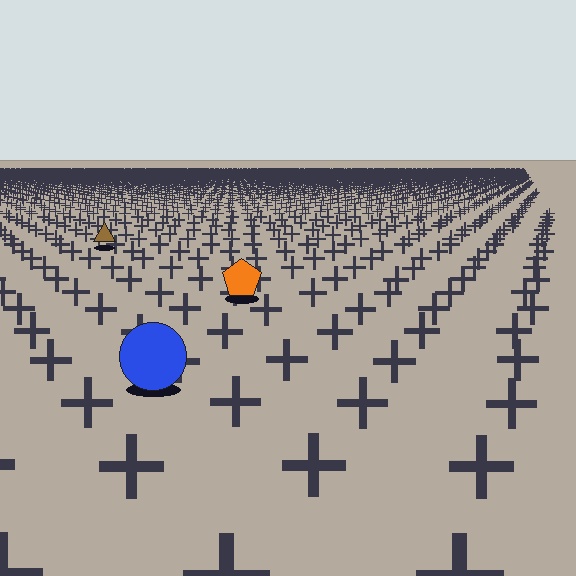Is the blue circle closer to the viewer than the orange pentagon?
Yes. The blue circle is closer — you can tell from the texture gradient: the ground texture is coarser near it.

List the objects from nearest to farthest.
From nearest to farthest: the blue circle, the orange pentagon, the brown triangle.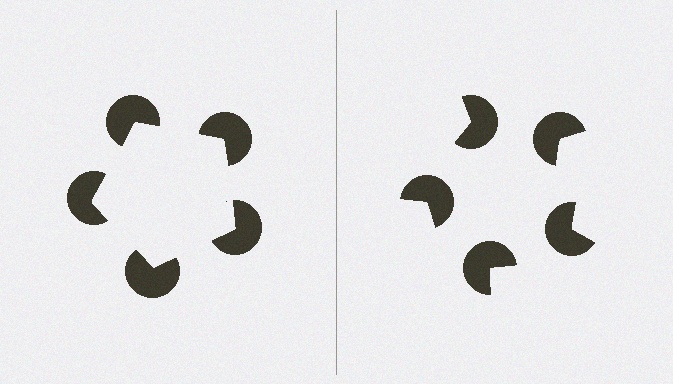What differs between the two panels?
The pac-man discs are positioned identically on both sides; only the wedge orientations differ. On the left they align to a pentagon; on the right they are misaligned.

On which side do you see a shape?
An illusory pentagon appears on the left side. On the right side the wedge cuts are rotated, so no coherent shape forms.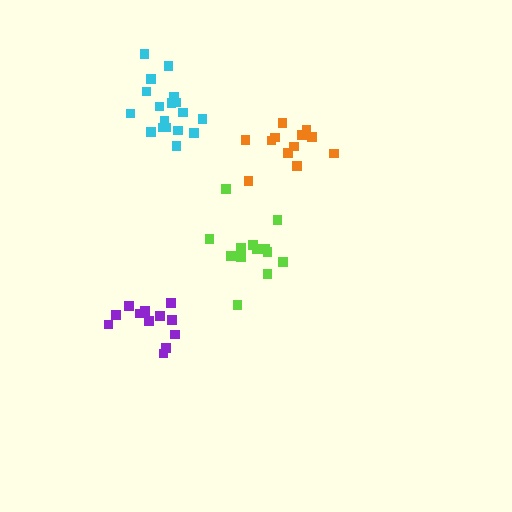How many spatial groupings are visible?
There are 4 spatial groupings.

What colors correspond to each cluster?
The clusters are colored: purple, cyan, orange, lime.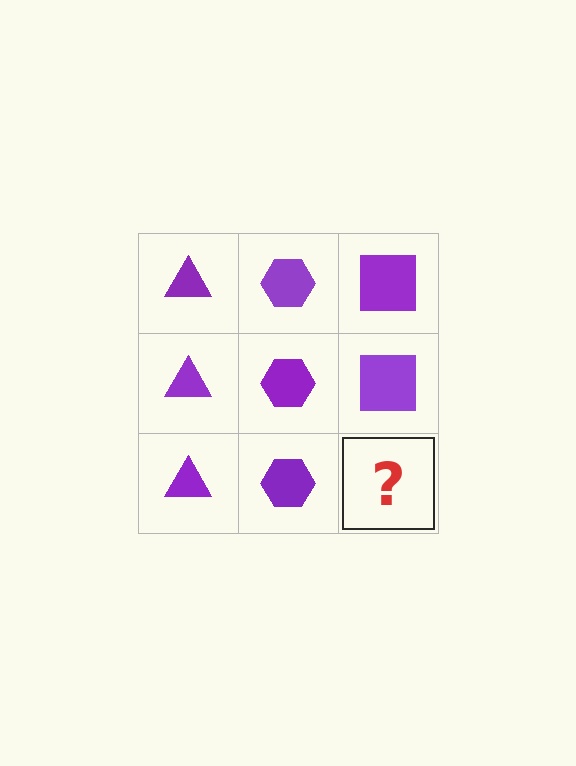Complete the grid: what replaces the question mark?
The question mark should be replaced with a purple square.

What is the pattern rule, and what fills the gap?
The rule is that each column has a consistent shape. The gap should be filled with a purple square.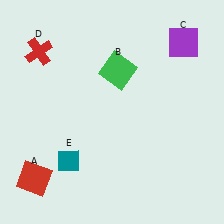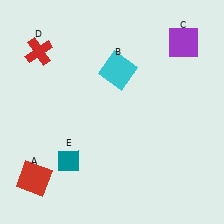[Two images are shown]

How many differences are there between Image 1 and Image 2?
There is 1 difference between the two images.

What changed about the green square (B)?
In Image 1, B is green. In Image 2, it changed to cyan.